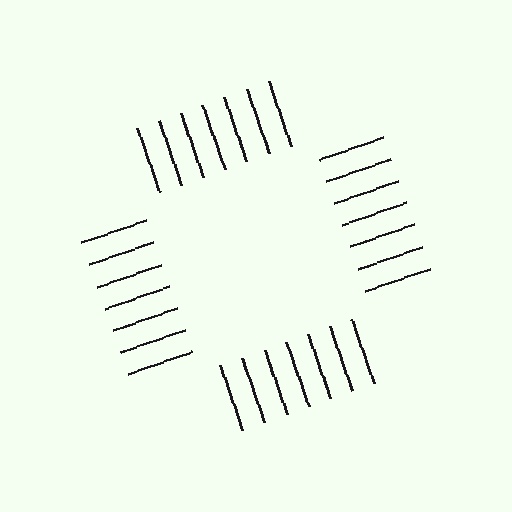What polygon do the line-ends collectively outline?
An illusory square — the line segments terminate on its edges but no continuous stroke is drawn.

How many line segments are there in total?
28 — 7 along each of the 4 edges.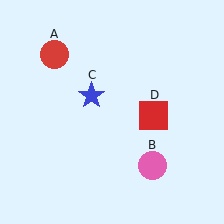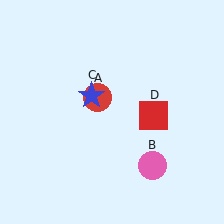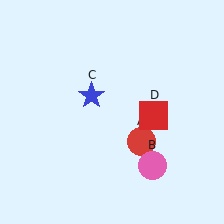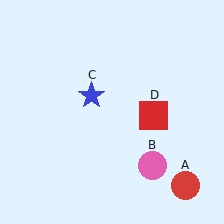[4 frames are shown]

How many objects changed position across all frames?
1 object changed position: red circle (object A).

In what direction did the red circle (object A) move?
The red circle (object A) moved down and to the right.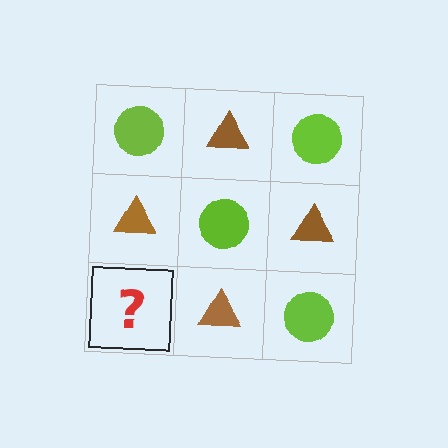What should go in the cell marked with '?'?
The missing cell should contain a lime circle.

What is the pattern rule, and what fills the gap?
The rule is that it alternates lime circle and brown triangle in a checkerboard pattern. The gap should be filled with a lime circle.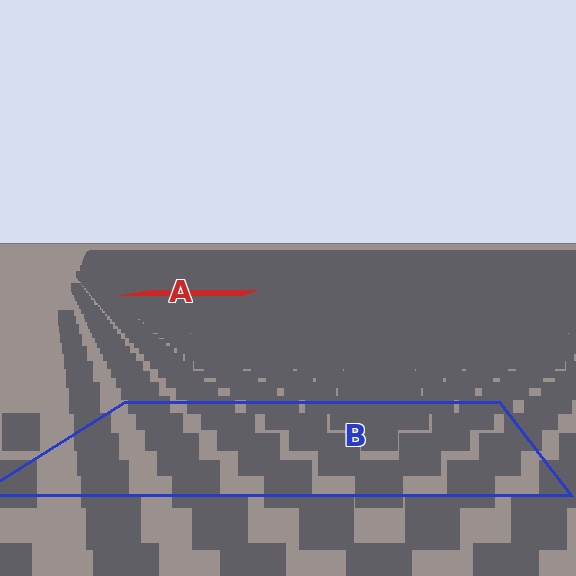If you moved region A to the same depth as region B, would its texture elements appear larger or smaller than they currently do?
They would appear larger. At a closer depth, the same texture elements are projected at a bigger on-screen size.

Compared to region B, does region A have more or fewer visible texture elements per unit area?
Region A has more texture elements per unit area — they are packed more densely because it is farther away.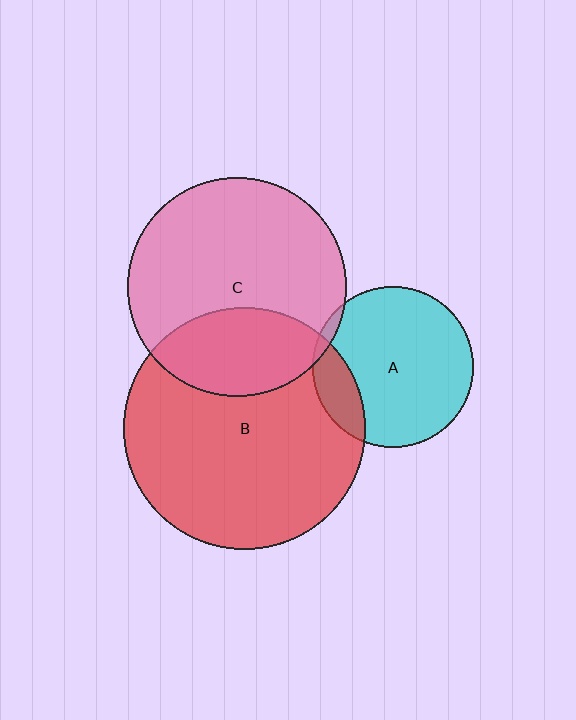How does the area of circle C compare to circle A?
Approximately 1.9 times.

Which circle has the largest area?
Circle B (red).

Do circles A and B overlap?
Yes.